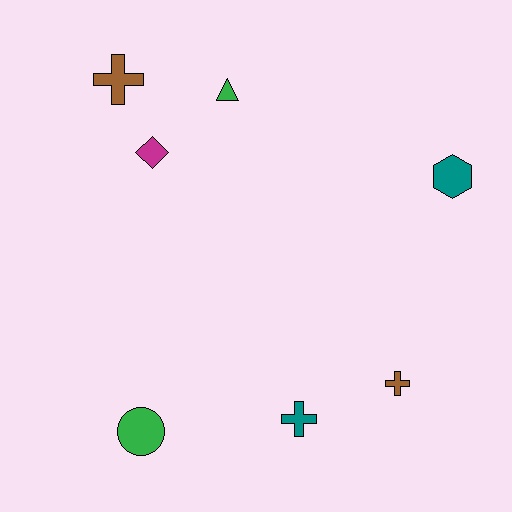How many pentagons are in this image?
There are no pentagons.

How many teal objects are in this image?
There are 2 teal objects.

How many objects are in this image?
There are 7 objects.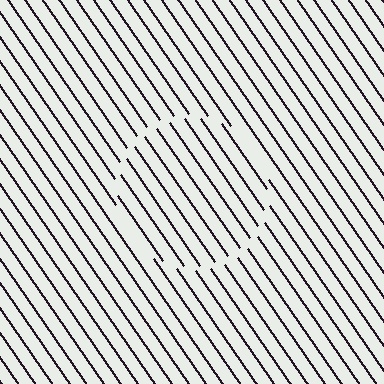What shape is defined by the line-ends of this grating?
An illusory circle. The interior of the shape contains the same grating, shifted by half a period — the contour is defined by the phase discontinuity where line-ends from the inner and outer gratings abut.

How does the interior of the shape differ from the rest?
The interior of the shape contains the same grating, shifted by half a period — the contour is defined by the phase discontinuity where line-ends from the inner and outer gratings abut.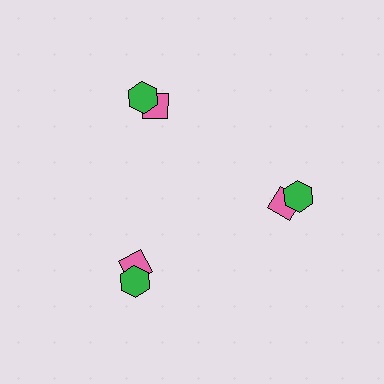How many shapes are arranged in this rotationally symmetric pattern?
There are 6 shapes, arranged in 3 groups of 2.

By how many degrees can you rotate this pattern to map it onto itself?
The pattern maps onto itself every 120 degrees of rotation.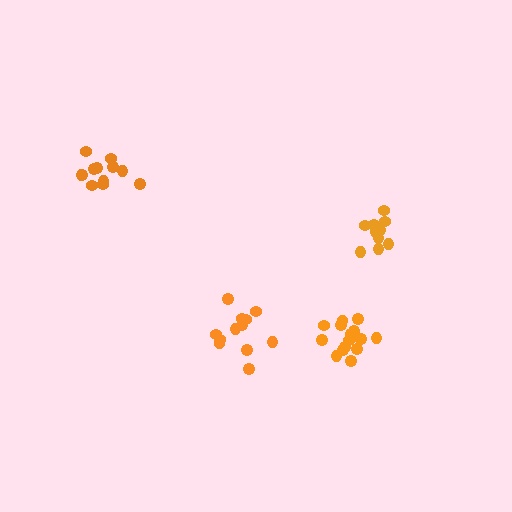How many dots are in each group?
Group 1: 12 dots, Group 2: 12 dots, Group 3: 10 dots, Group 4: 16 dots (50 total).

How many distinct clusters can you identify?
There are 4 distinct clusters.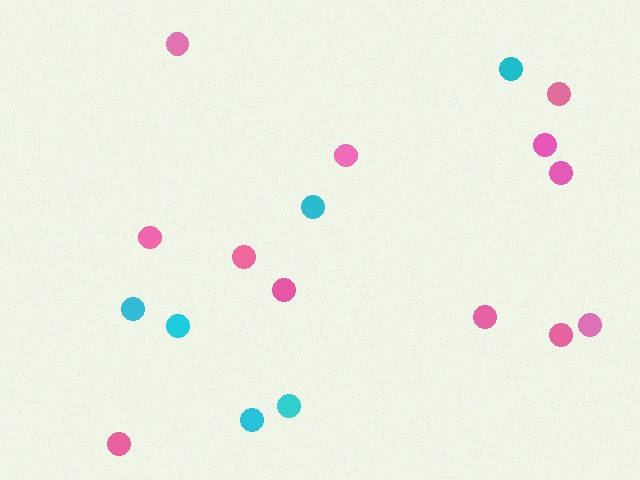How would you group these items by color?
There are 2 groups: one group of cyan circles (6) and one group of pink circles (12).